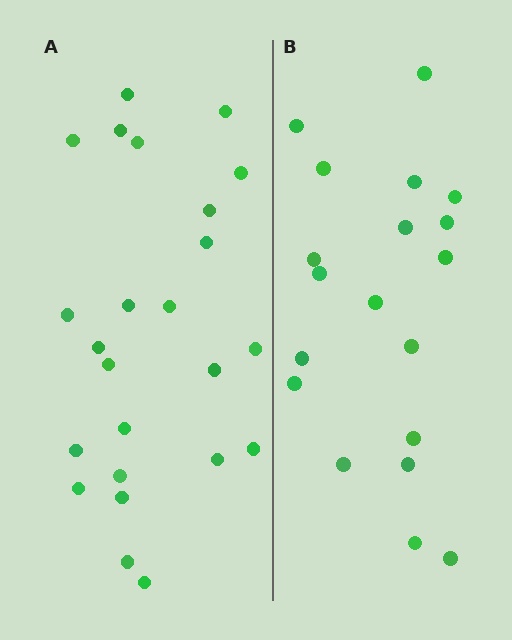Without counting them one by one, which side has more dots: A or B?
Region A (the left region) has more dots.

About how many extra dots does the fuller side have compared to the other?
Region A has about 5 more dots than region B.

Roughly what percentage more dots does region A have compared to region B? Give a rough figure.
About 25% more.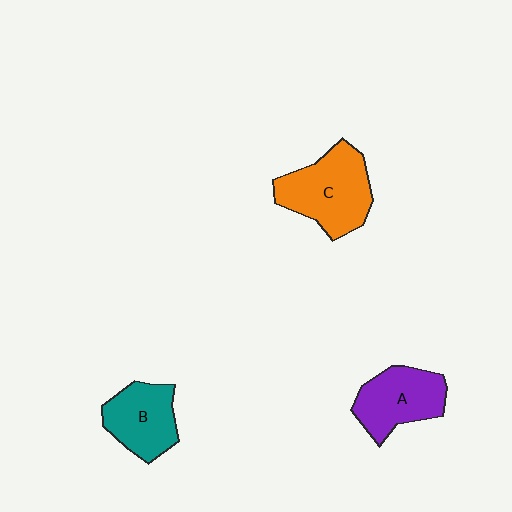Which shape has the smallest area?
Shape B (teal).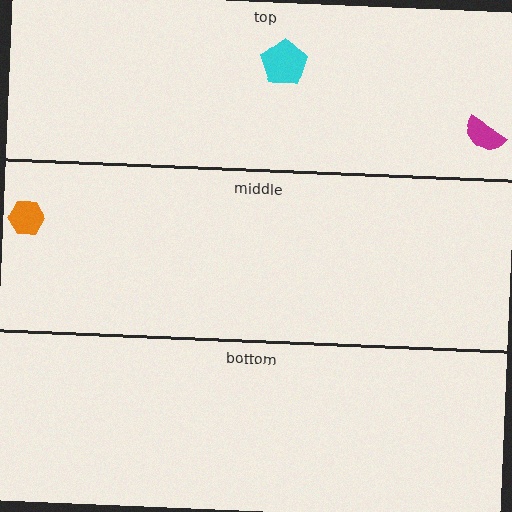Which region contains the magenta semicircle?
The top region.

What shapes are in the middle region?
The orange hexagon.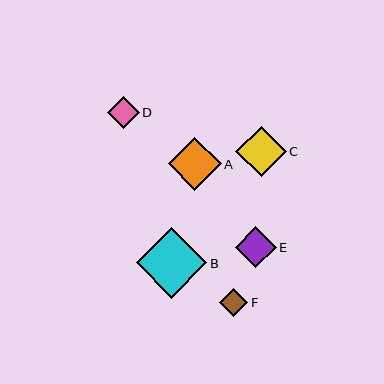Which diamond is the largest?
Diamond B is the largest with a size of approximately 71 pixels.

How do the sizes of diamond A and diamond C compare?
Diamond A and diamond C are approximately the same size.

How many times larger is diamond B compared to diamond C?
Diamond B is approximately 1.4 times the size of diamond C.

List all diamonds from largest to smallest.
From largest to smallest: B, A, C, E, D, F.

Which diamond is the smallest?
Diamond F is the smallest with a size of approximately 29 pixels.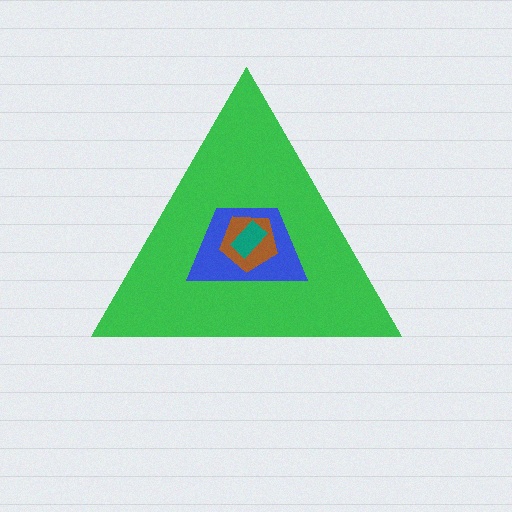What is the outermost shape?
The green triangle.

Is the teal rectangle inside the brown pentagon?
Yes.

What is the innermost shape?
The teal rectangle.